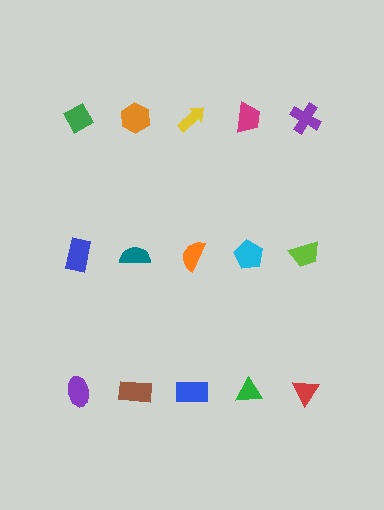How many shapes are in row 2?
5 shapes.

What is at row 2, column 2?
A teal semicircle.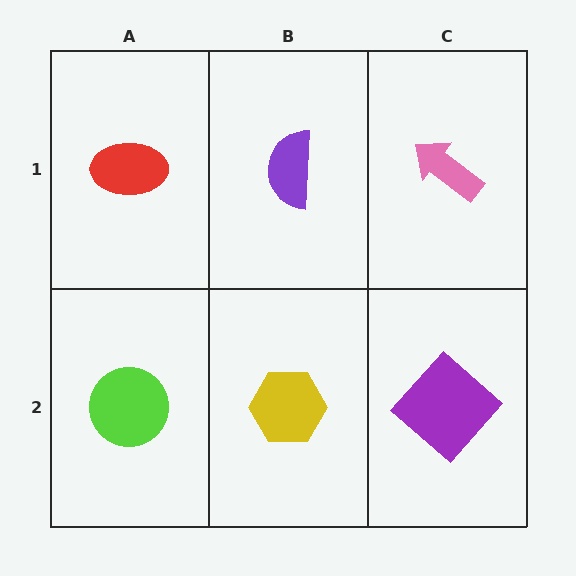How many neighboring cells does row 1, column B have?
3.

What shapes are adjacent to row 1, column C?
A purple diamond (row 2, column C), a purple semicircle (row 1, column B).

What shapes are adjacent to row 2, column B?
A purple semicircle (row 1, column B), a lime circle (row 2, column A), a purple diamond (row 2, column C).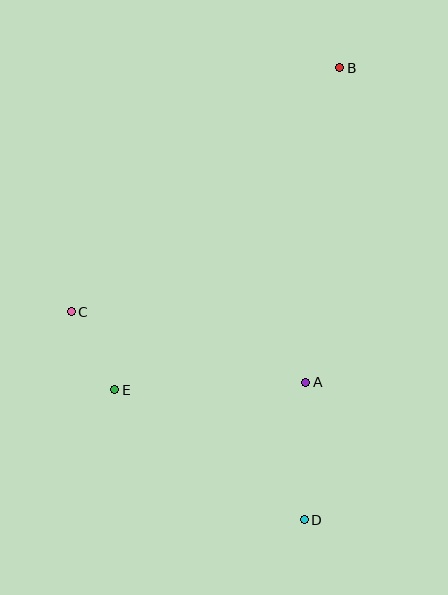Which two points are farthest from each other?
Points B and D are farthest from each other.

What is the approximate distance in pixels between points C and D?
The distance between C and D is approximately 313 pixels.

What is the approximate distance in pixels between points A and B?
The distance between A and B is approximately 316 pixels.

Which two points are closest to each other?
Points C and E are closest to each other.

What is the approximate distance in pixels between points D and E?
The distance between D and E is approximately 230 pixels.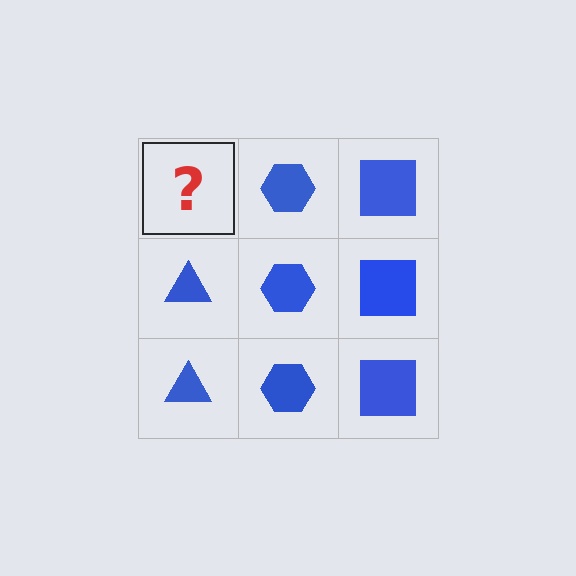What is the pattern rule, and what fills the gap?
The rule is that each column has a consistent shape. The gap should be filled with a blue triangle.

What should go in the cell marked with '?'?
The missing cell should contain a blue triangle.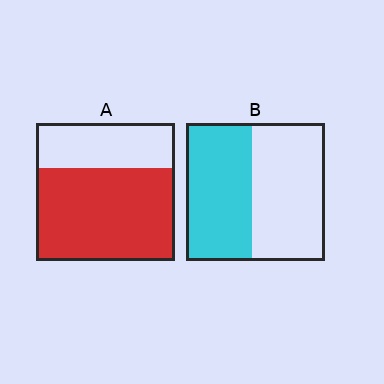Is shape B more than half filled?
Roughly half.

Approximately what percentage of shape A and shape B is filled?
A is approximately 65% and B is approximately 45%.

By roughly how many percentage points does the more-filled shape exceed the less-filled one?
By roughly 20 percentage points (A over B).